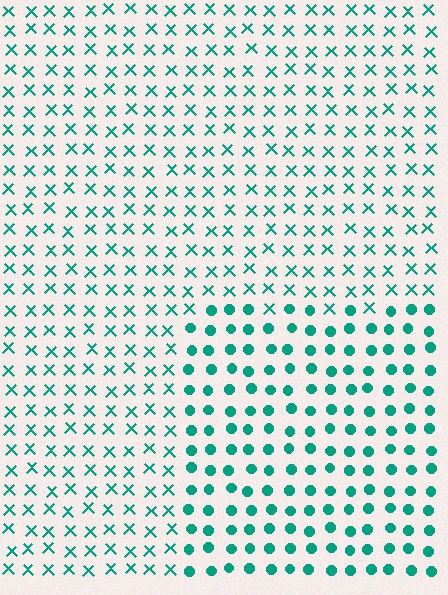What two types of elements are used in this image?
The image uses circles inside the rectangle region and X marks outside it.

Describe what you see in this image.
The image is filled with small teal elements arranged in a uniform grid. A rectangle-shaped region contains circles, while the surrounding area contains X marks. The boundary is defined purely by the change in element shape.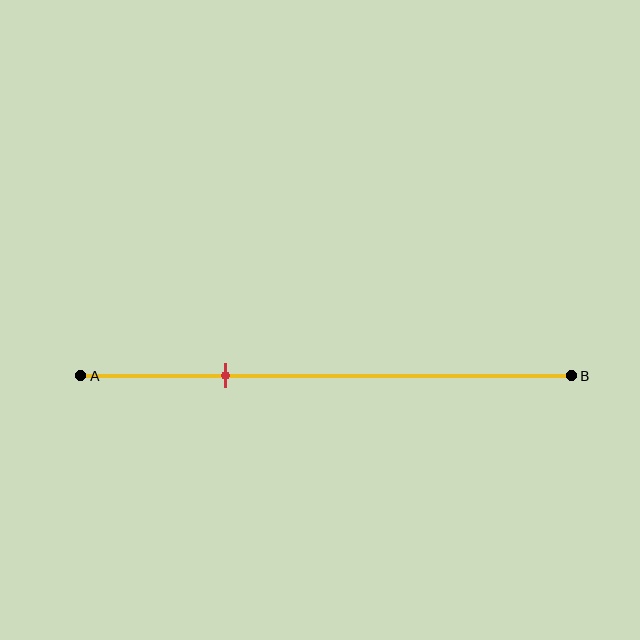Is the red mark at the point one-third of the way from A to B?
No, the mark is at about 30% from A, not at the 33% one-third point.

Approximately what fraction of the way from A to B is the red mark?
The red mark is approximately 30% of the way from A to B.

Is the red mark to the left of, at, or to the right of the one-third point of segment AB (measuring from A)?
The red mark is to the left of the one-third point of segment AB.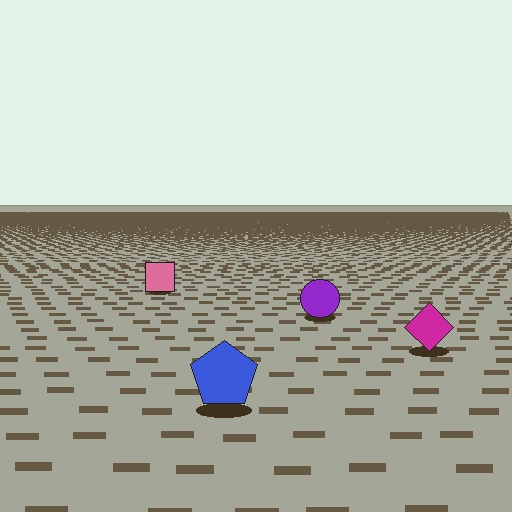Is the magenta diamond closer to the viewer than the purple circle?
Yes. The magenta diamond is closer — you can tell from the texture gradient: the ground texture is coarser near it.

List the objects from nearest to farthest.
From nearest to farthest: the blue pentagon, the magenta diamond, the purple circle, the pink square.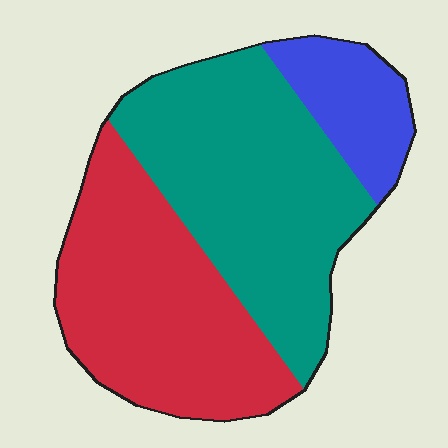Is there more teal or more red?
Teal.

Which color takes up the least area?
Blue, at roughly 15%.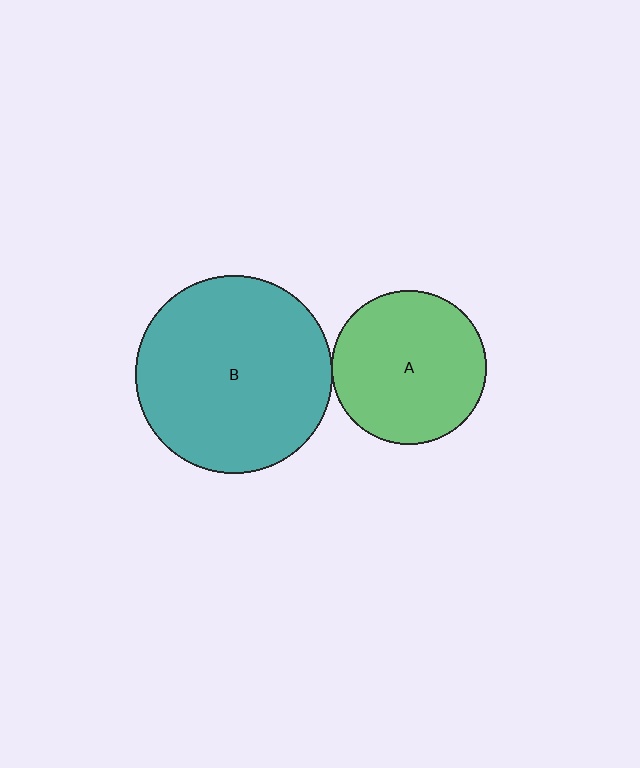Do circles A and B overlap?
Yes.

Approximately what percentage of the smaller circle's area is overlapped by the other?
Approximately 5%.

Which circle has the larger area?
Circle B (teal).